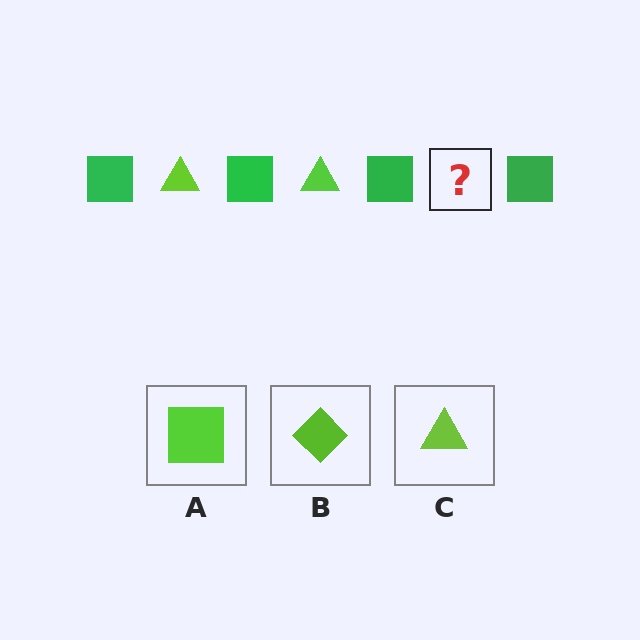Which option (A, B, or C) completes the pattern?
C.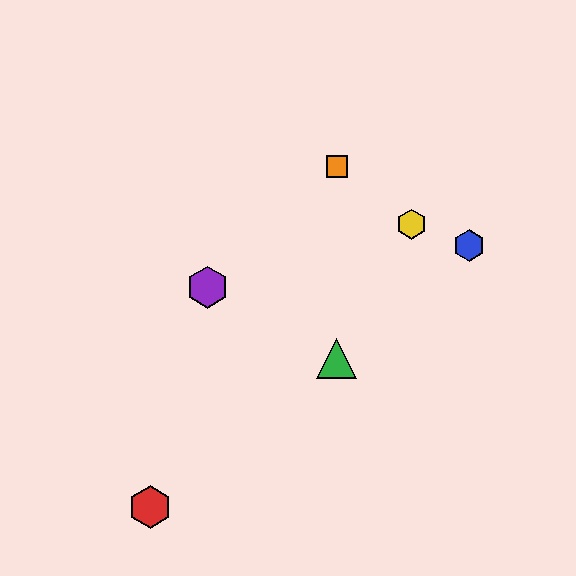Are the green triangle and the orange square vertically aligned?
Yes, both are at x≈337.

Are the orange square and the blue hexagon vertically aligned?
No, the orange square is at x≈337 and the blue hexagon is at x≈469.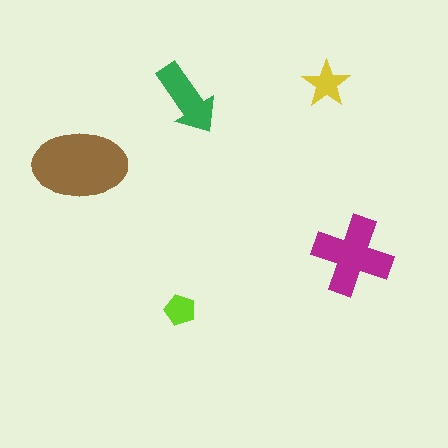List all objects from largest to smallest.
The brown ellipse, the magenta cross, the green arrow, the yellow star, the lime pentagon.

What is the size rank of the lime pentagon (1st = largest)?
5th.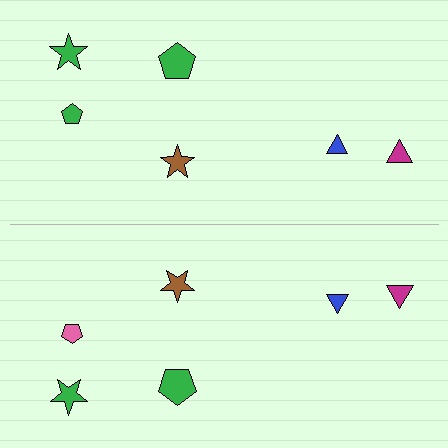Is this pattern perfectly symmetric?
No, the pattern is not perfectly symmetric. The pink pentagon on the bottom side breaks the symmetry — its mirror counterpart is green.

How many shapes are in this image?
There are 12 shapes in this image.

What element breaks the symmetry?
The pink pentagon on the bottom side breaks the symmetry — its mirror counterpart is green.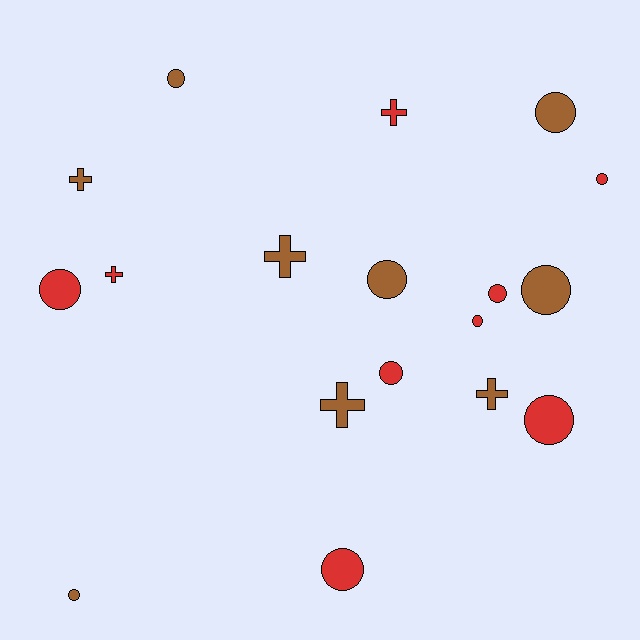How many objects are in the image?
There are 18 objects.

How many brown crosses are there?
There are 4 brown crosses.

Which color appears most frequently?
Red, with 9 objects.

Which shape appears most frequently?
Circle, with 12 objects.